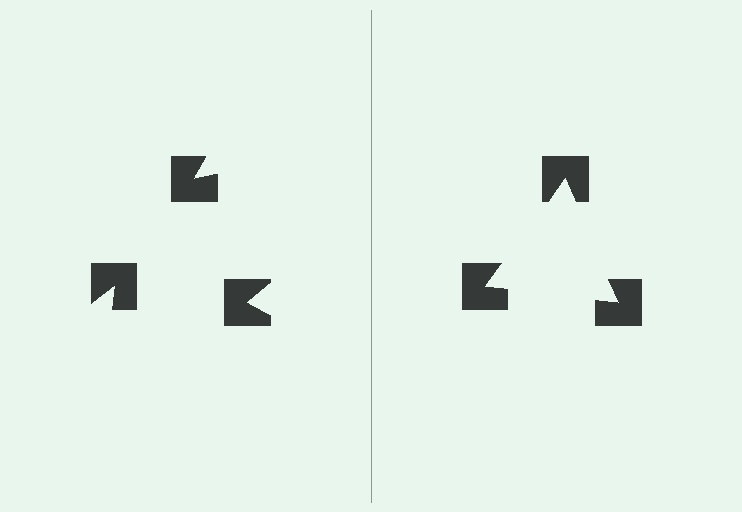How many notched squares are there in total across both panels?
6 — 3 on each side.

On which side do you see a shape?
An illusory triangle appears on the right side. On the left side the wedge cuts are rotated, so no coherent shape forms.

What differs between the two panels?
The notched squares are positioned identically on both sides; only the wedge orientations differ. On the right they align to a triangle; on the left they are misaligned.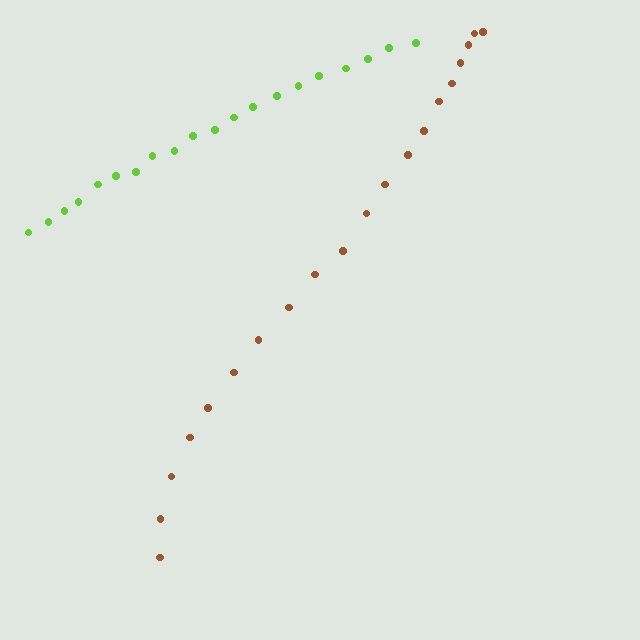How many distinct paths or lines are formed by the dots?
There are 2 distinct paths.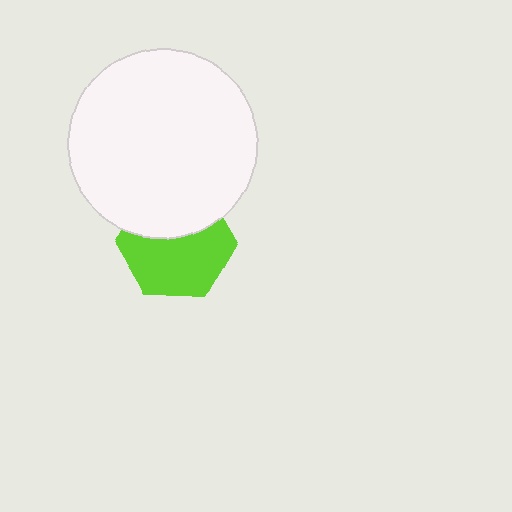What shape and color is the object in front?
The object in front is a white circle.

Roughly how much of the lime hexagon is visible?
About half of it is visible (roughly 61%).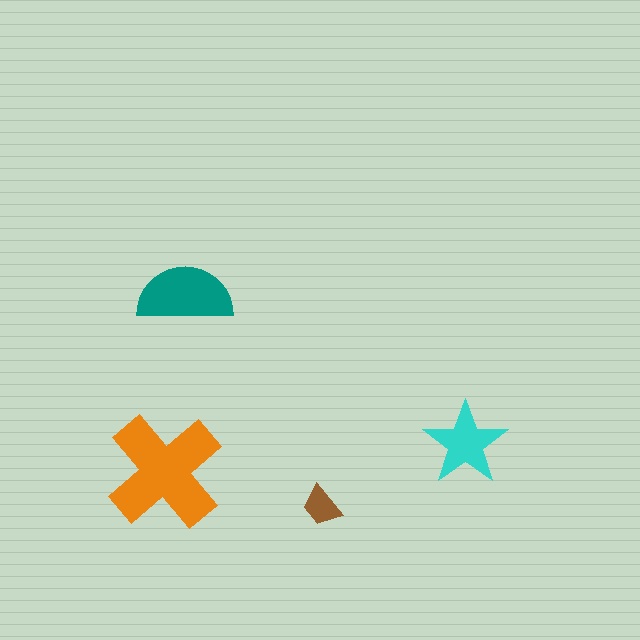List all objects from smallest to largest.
The brown trapezoid, the cyan star, the teal semicircle, the orange cross.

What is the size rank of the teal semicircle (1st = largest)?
2nd.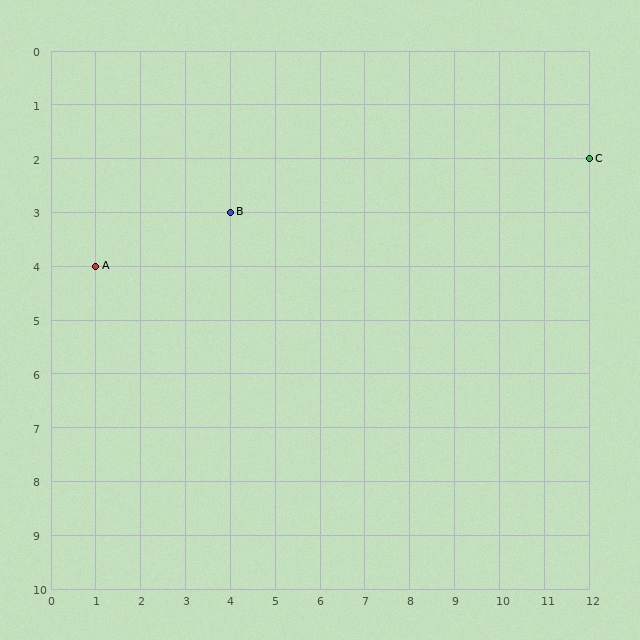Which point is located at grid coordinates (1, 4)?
Point A is at (1, 4).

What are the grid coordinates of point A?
Point A is at grid coordinates (1, 4).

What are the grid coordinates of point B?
Point B is at grid coordinates (4, 3).